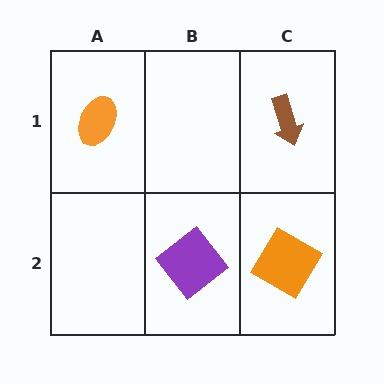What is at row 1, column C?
A brown arrow.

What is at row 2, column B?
A purple diamond.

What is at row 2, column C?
An orange diamond.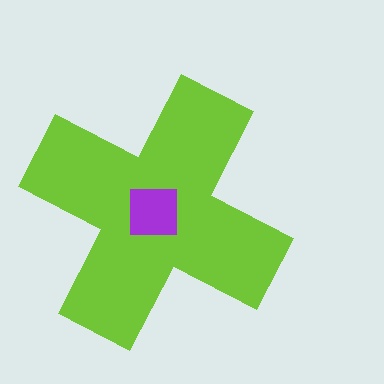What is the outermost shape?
The lime cross.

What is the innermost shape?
The purple square.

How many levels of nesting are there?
2.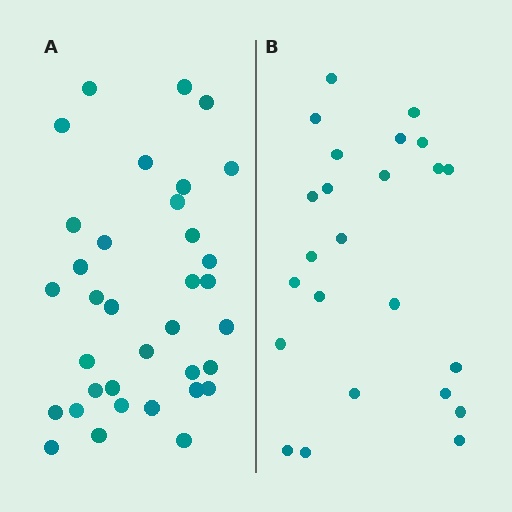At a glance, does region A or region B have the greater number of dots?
Region A (the left region) has more dots.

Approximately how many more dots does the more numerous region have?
Region A has roughly 12 or so more dots than region B.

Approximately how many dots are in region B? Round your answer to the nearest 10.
About 20 dots. (The exact count is 24, which rounds to 20.)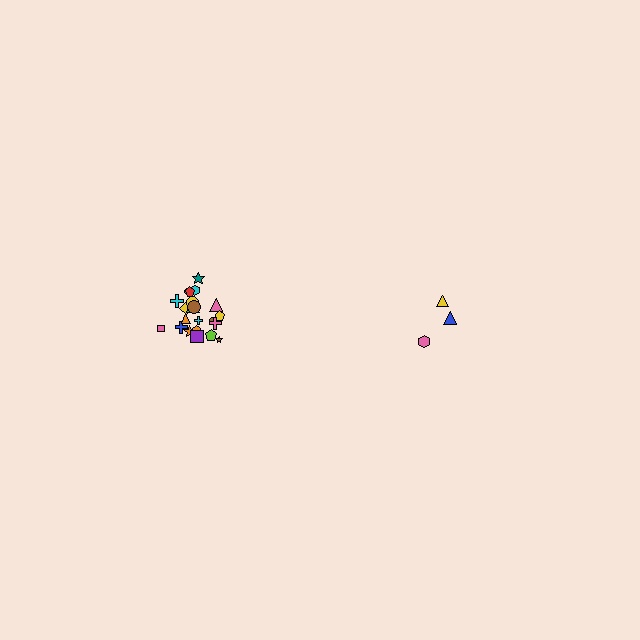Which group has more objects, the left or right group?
The left group.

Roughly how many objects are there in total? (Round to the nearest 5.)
Roughly 25 objects in total.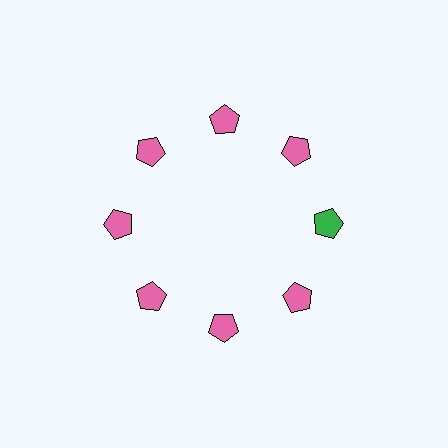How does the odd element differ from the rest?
It has a different color: green instead of pink.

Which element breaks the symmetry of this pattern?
The green pentagon at roughly the 3 o'clock position breaks the symmetry. All other shapes are pink pentagons.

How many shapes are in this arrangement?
There are 8 shapes arranged in a ring pattern.